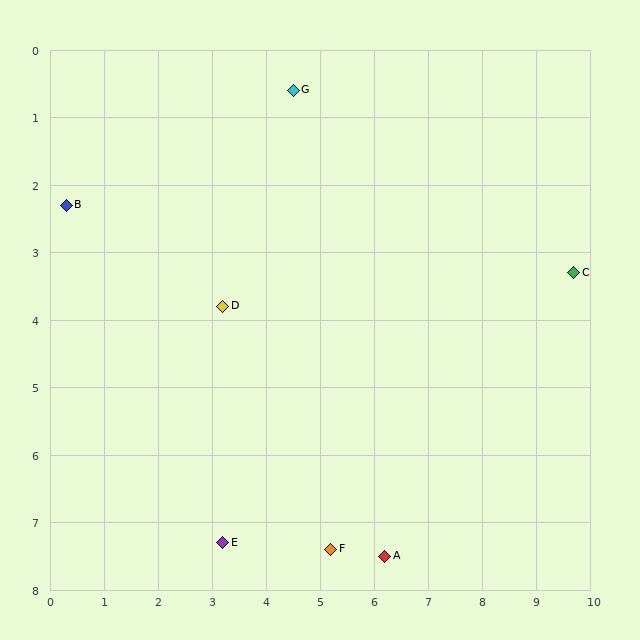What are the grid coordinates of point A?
Point A is at approximately (6.2, 7.5).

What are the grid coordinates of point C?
Point C is at approximately (9.7, 3.3).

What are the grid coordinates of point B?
Point B is at approximately (0.3, 2.3).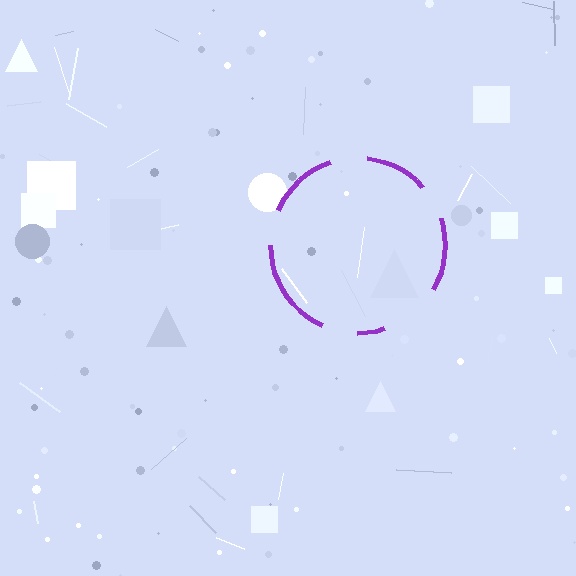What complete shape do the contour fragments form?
The contour fragments form a circle.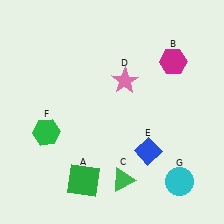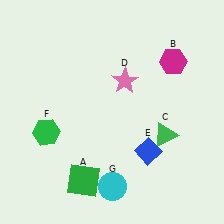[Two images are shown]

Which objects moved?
The objects that moved are: the green triangle (C), the cyan circle (G).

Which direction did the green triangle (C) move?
The green triangle (C) moved up.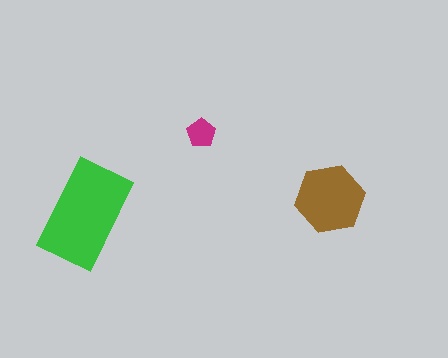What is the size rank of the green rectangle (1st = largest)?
1st.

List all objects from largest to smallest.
The green rectangle, the brown hexagon, the magenta pentagon.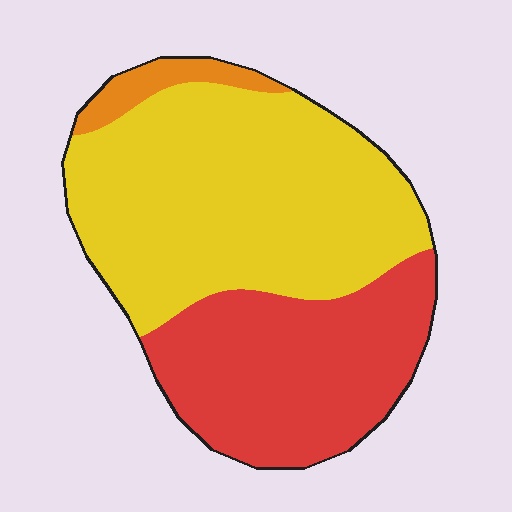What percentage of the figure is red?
Red takes up about three eighths (3/8) of the figure.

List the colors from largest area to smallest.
From largest to smallest: yellow, red, orange.